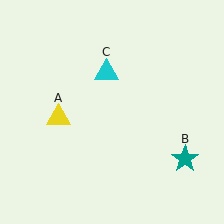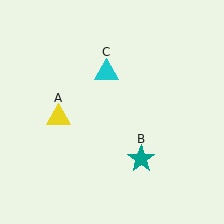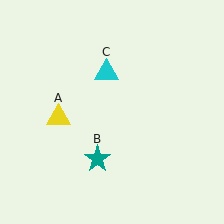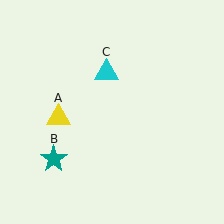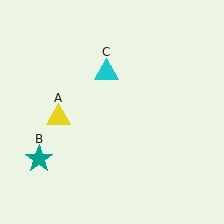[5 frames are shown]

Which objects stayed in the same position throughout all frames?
Yellow triangle (object A) and cyan triangle (object C) remained stationary.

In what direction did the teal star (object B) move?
The teal star (object B) moved left.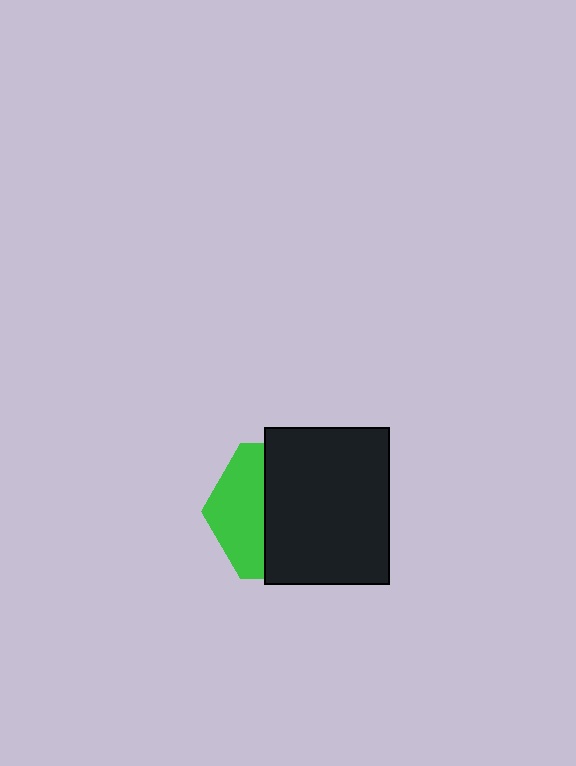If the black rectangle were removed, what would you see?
You would see the complete green hexagon.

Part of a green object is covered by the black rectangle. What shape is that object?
It is a hexagon.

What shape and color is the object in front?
The object in front is a black rectangle.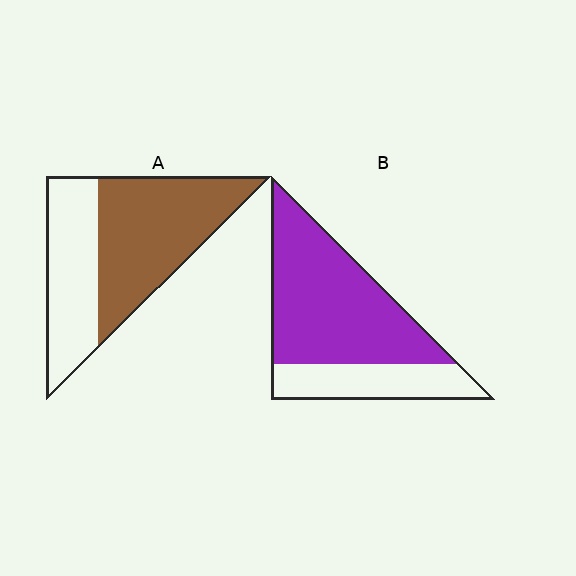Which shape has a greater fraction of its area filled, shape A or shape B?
Shape B.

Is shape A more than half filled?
Yes.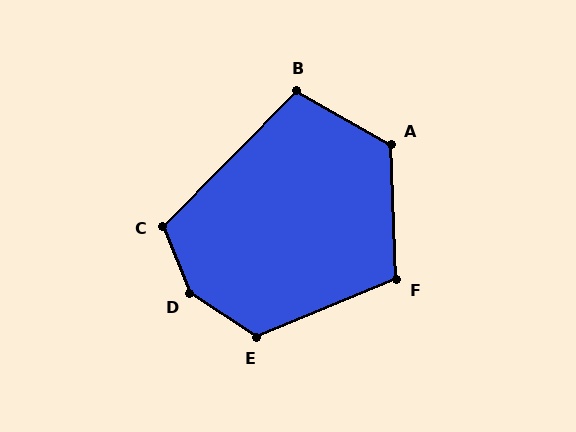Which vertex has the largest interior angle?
D, at approximately 145 degrees.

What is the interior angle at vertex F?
Approximately 111 degrees (obtuse).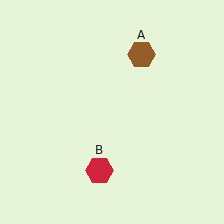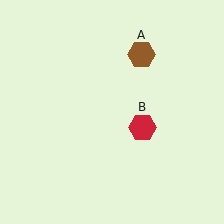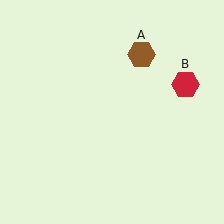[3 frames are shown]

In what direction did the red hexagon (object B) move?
The red hexagon (object B) moved up and to the right.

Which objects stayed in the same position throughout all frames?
Brown hexagon (object A) remained stationary.